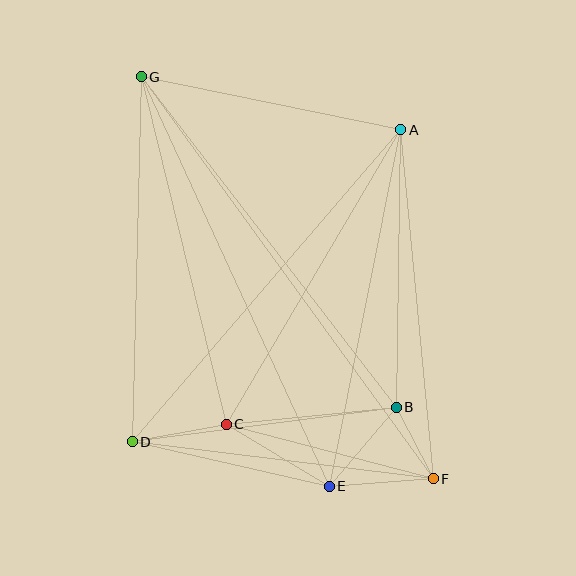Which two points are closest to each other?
Points B and F are closest to each other.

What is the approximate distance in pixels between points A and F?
The distance between A and F is approximately 351 pixels.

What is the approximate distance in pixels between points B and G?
The distance between B and G is approximately 418 pixels.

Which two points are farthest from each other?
Points F and G are farthest from each other.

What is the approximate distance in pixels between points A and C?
The distance between A and C is approximately 342 pixels.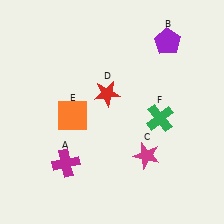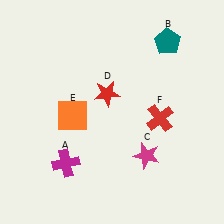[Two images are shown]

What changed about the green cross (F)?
In Image 1, F is green. In Image 2, it changed to red.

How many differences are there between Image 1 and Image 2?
There are 2 differences between the two images.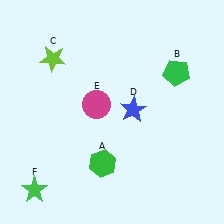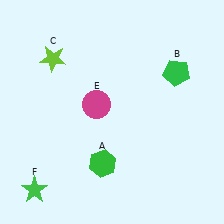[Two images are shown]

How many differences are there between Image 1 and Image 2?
There is 1 difference between the two images.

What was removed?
The blue star (D) was removed in Image 2.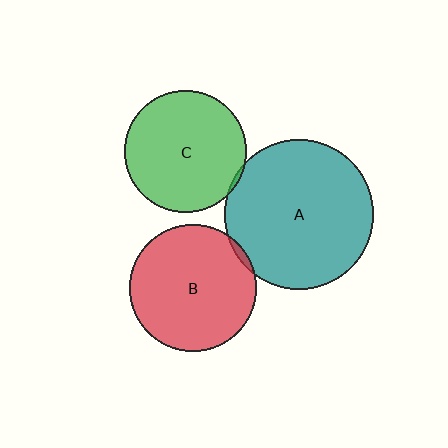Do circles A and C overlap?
Yes.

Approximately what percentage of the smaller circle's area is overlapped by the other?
Approximately 5%.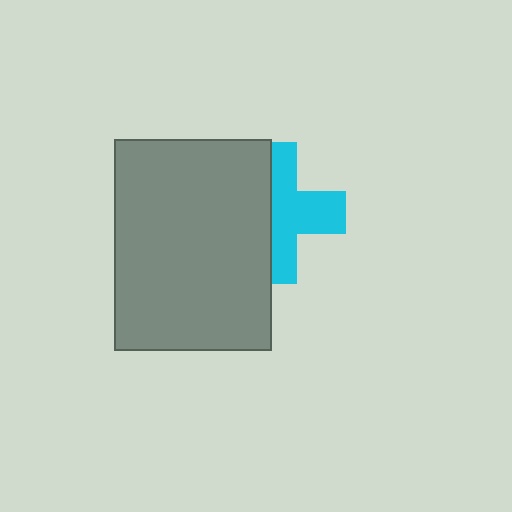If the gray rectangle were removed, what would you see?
You would see the complete cyan cross.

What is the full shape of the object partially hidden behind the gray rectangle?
The partially hidden object is a cyan cross.